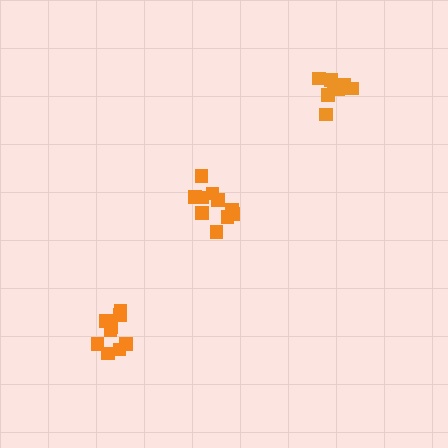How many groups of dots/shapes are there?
There are 3 groups.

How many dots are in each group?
Group 1: 10 dots, Group 2: 9 dots, Group 3: 8 dots (27 total).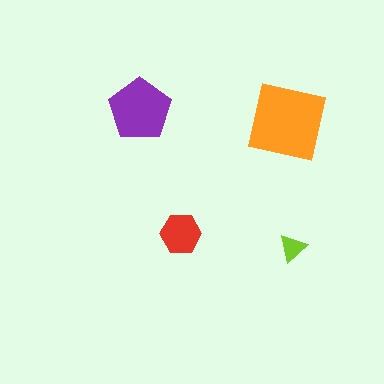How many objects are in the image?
There are 4 objects in the image.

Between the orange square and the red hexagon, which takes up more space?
The orange square.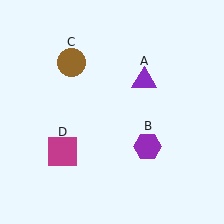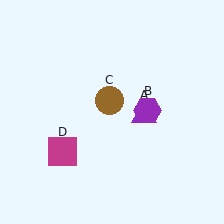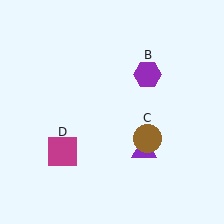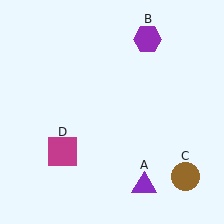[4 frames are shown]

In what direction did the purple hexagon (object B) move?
The purple hexagon (object B) moved up.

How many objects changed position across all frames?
3 objects changed position: purple triangle (object A), purple hexagon (object B), brown circle (object C).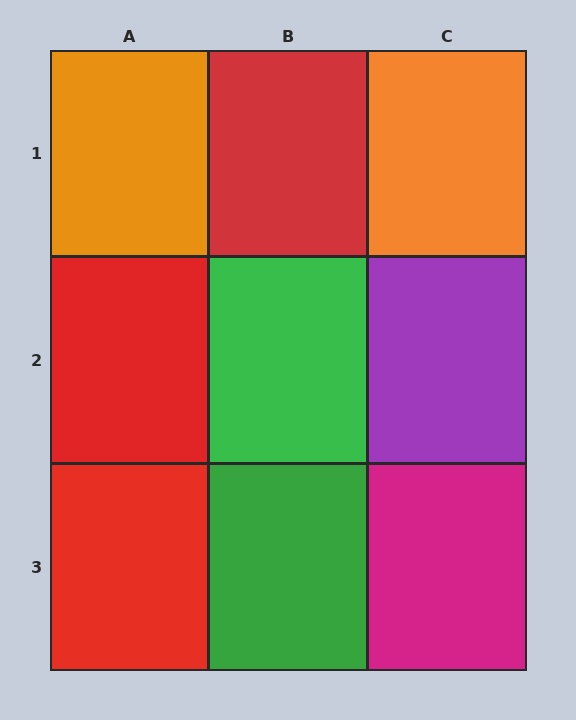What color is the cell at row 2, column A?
Red.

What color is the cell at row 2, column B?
Green.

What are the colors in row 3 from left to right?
Red, green, magenta.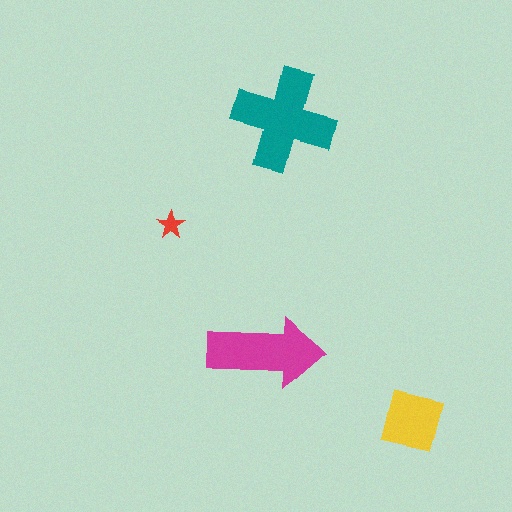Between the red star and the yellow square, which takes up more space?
The yellow square.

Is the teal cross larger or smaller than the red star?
Larger.